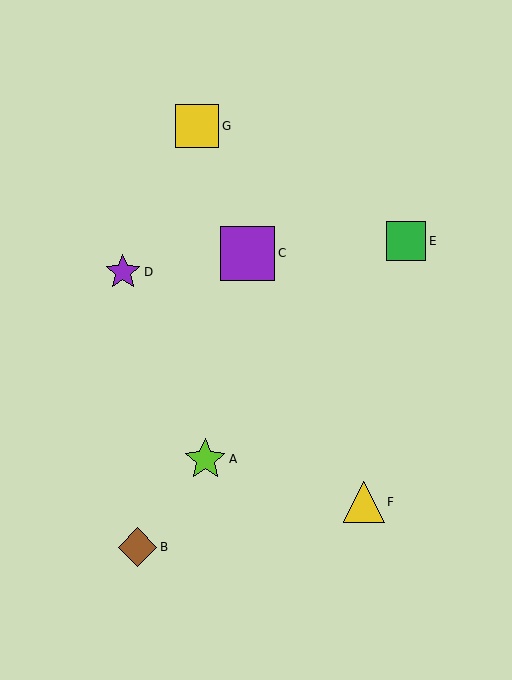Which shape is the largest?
The purple square (labeled C) is the largest.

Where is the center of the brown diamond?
The center of the brown diamond is at (138, 547).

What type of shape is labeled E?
Shape E is a green square.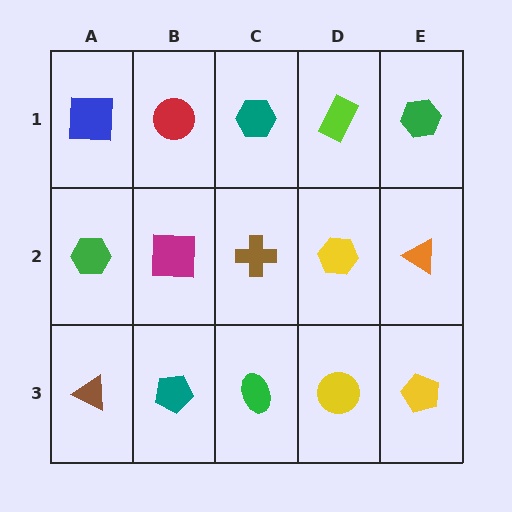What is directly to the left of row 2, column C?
A magenta square.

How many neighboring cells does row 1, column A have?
2.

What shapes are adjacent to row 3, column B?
A magenta square (row 2, column B), a brown triangle (row 3, column A), a green ellipse (row 3, column C).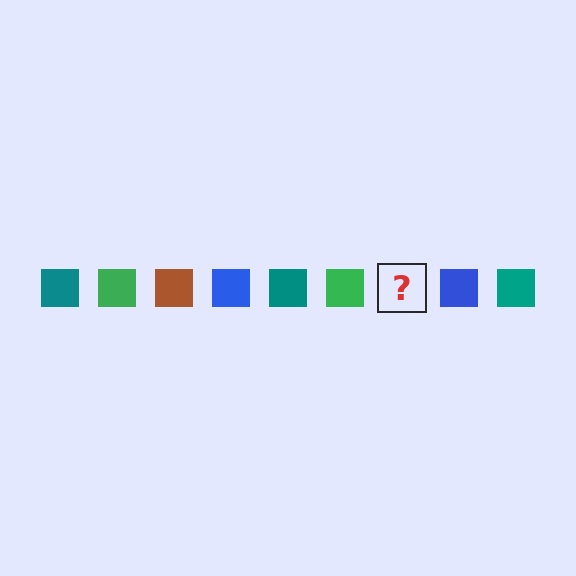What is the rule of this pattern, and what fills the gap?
The rule is that the pattern cycles through teal, green, brown, blue squares. The gap should be filled with a brown square.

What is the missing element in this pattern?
The missing element is a brown square.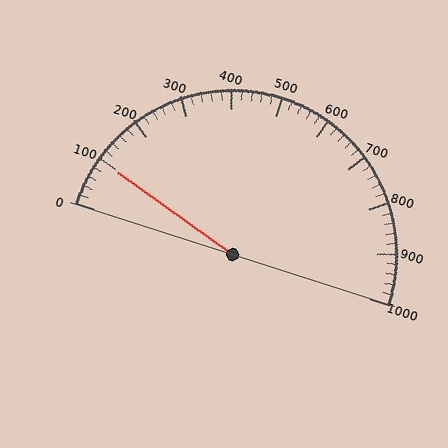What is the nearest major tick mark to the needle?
The nearest major tick mark is 100.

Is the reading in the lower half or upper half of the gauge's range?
The reading is in the lower half of the range (0 to 1000).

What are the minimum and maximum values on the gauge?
The gauge ranges from 0 to 1000.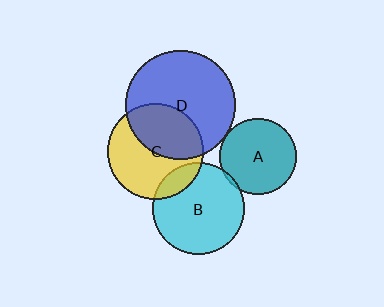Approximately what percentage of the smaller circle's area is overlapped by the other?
Approximately 5%.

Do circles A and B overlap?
Yes.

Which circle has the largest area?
Circle D (blue).